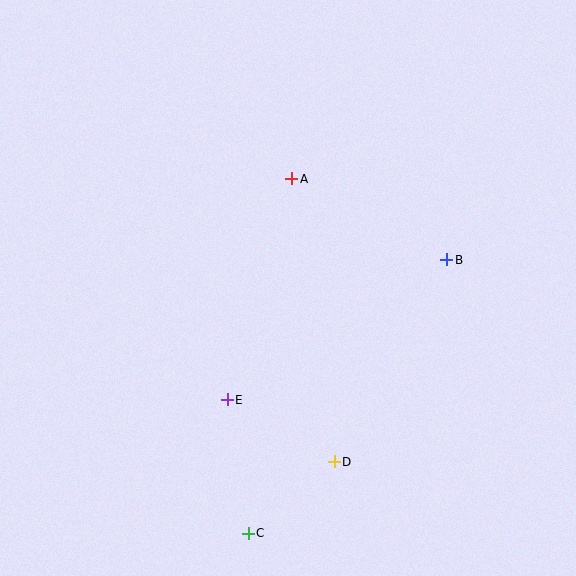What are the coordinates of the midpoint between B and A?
The midpoint between B and A is at (369, 219).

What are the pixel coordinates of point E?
Point E is at (227, 400).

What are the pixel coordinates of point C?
Point C is at (248, 533).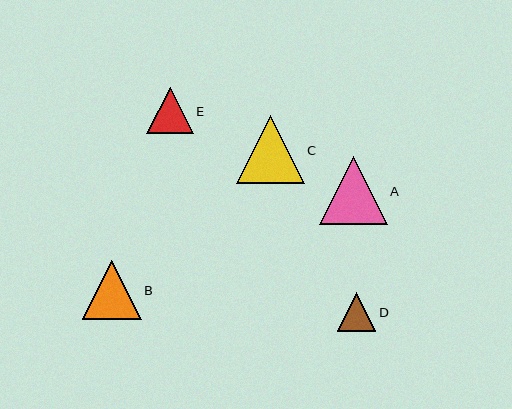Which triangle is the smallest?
Triangle D is the smallest with a size of approximately 39 pixels.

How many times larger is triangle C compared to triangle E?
Triangle C is approximately 1.5 times the size of triangle E.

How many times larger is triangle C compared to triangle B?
Triangle C is approximately 1.1 times the size of triangle B.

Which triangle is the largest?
Triangle A is the largest with a size of approximately 67 pixels.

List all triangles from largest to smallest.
From largest to smallest: A, C, B, E, D.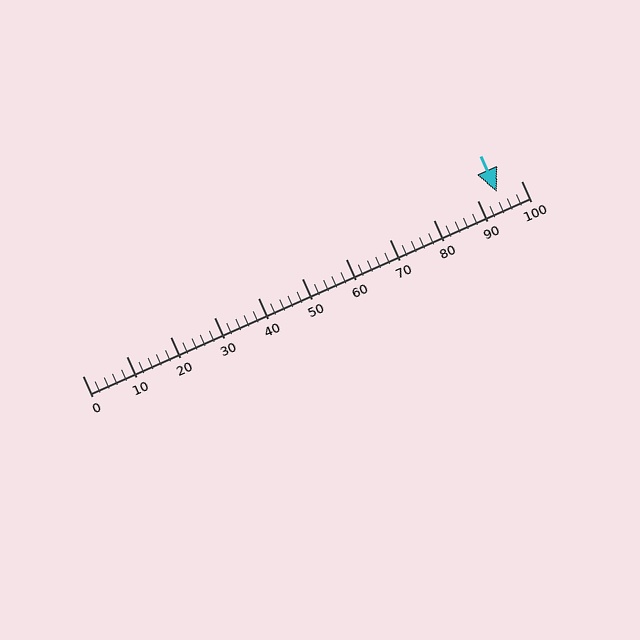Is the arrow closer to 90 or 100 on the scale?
The arrow is closer to 90.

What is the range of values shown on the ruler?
The ruler shows values from 0 to 100.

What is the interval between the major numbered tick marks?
The major tick marks are spaced 10 units apart.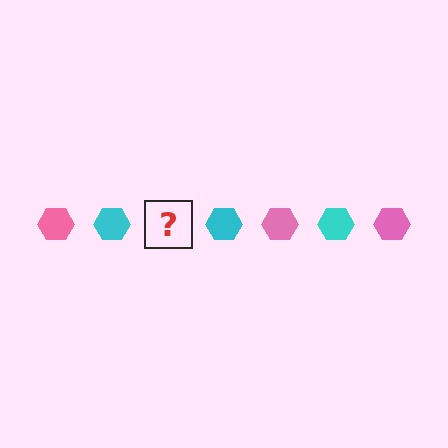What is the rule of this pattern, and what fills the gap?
The rule is that the pattern cycles through pink, cyan hexagons. The gap should be filled with a pink hexagon.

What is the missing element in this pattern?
The missing element is a pink hexagon.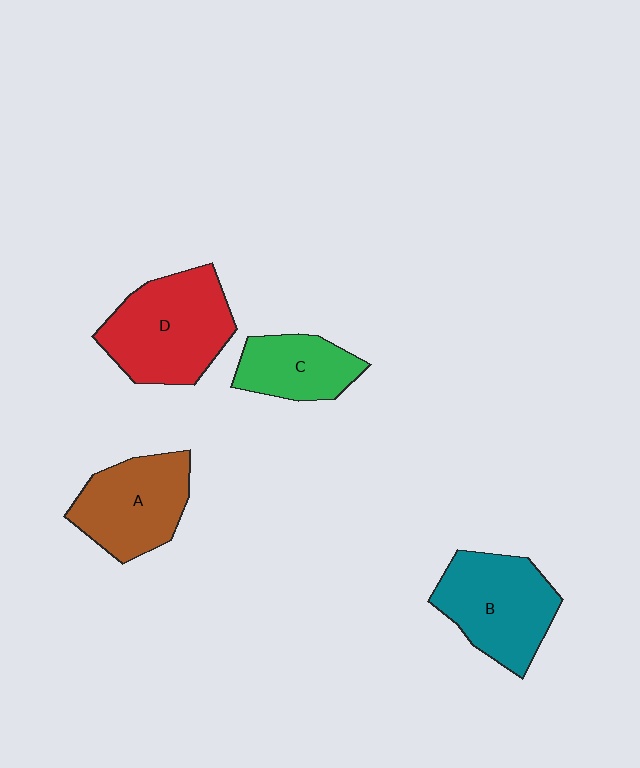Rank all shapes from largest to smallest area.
From largest to smallest: D (red), B (teal), A (brown), C (green).